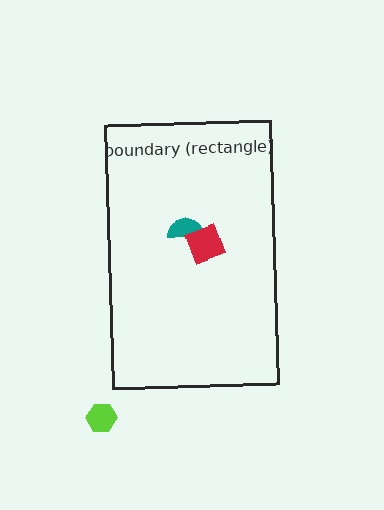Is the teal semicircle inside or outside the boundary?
Inside.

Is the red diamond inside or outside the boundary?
Inside.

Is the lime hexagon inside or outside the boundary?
Outside.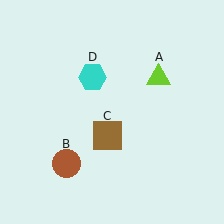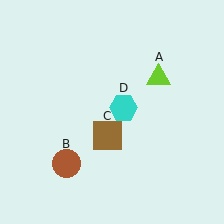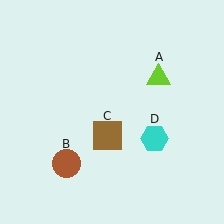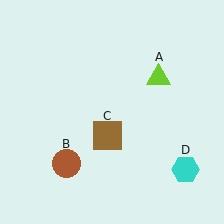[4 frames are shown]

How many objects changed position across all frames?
1 object changed position: cyan hexagon (object D).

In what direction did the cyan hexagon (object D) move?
The cyan hexagon (object D) moved down and to the right.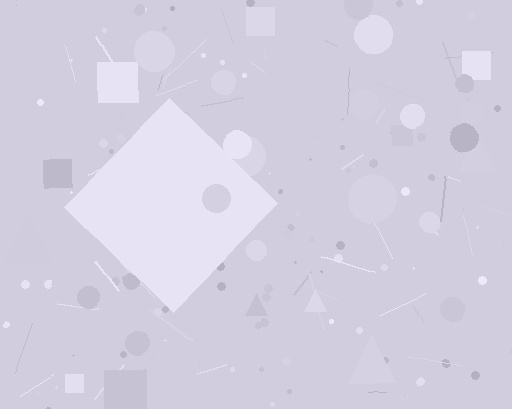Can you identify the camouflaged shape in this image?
The camouflaged shape is a diamond.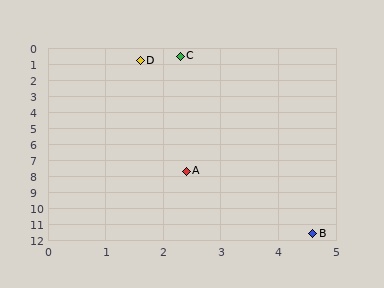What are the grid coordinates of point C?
Point C is at approximately (2.3, 0.5).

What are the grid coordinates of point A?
Point A is at approximately (2.4, 7.7).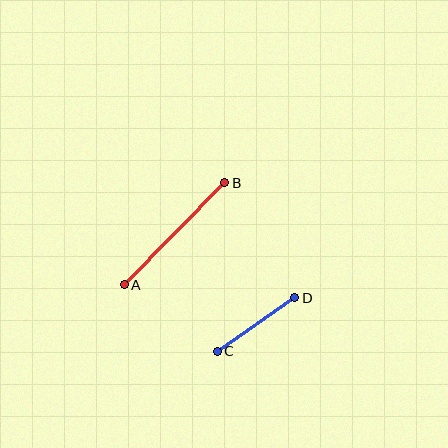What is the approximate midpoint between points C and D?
The midpoint is at approximately (256, 325) pixels.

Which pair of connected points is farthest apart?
Points A and B are farthest apart.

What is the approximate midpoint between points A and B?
The midpoint is at approximately (175, 234) pixels.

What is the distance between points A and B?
The distance is approximately 143 pixels.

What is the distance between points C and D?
The distance is approximately 94 pixels.